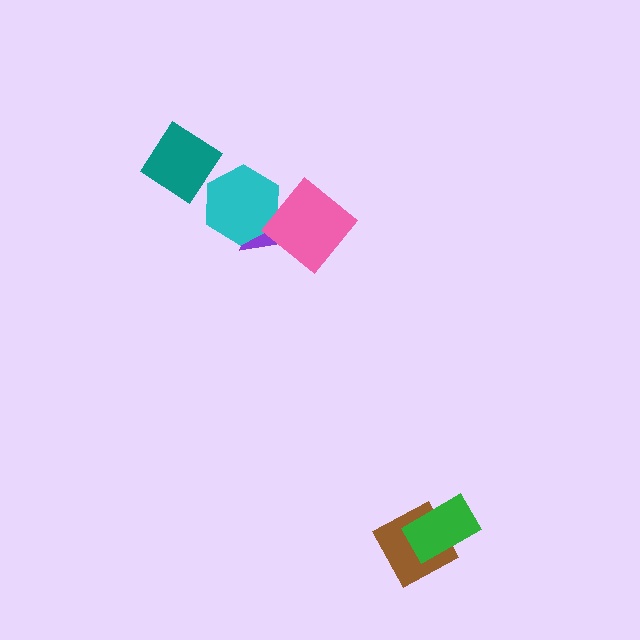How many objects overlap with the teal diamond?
1 object overlaps with the teal diamond.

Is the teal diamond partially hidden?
Yes, it is partially covered by another shape.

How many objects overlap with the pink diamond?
1 object overlaps with the pink diamond.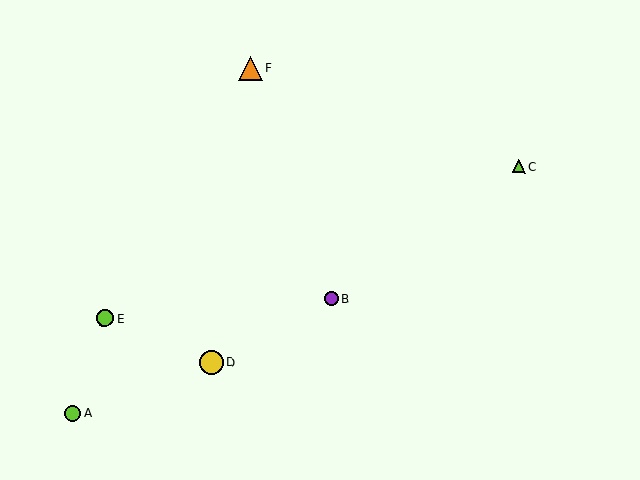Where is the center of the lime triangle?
The center of the lime triangle is at (519, 167).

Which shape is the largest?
The orange triangle (labeled F) is the largest.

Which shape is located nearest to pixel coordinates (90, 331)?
The lime circle (labeled E) at (105, 318) is nearest to that location.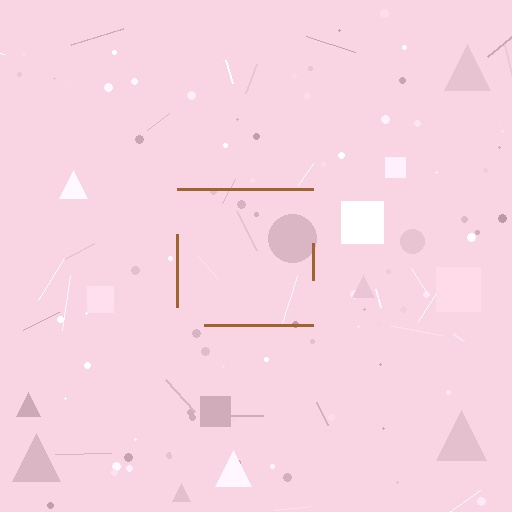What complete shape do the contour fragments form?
The contour fragments form a square.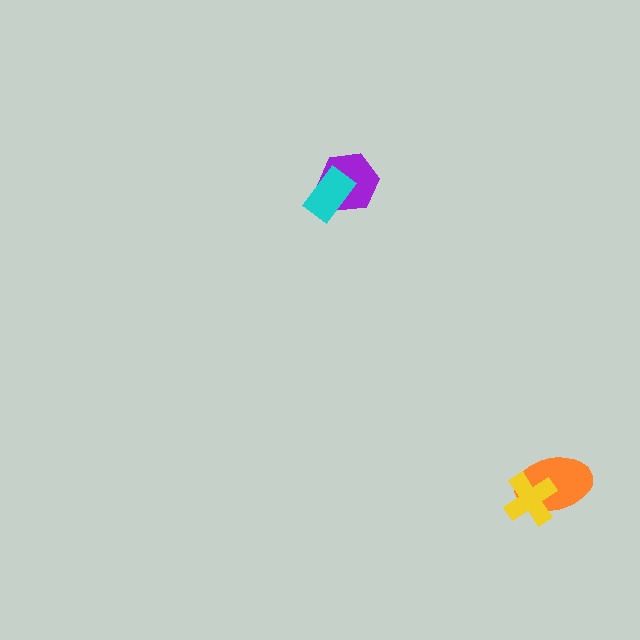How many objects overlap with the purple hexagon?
1 object overlaps with the purple hexagon.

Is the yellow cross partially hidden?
No, no other shape covers it.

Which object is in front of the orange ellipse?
The yellow cross is in front of the orange ellipse.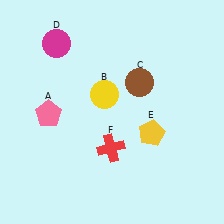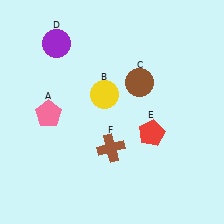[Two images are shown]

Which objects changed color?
D changed from magenta to purple. E changed from yellow to red. F changed from red to brown.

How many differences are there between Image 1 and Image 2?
There are 3 differences between the two images.